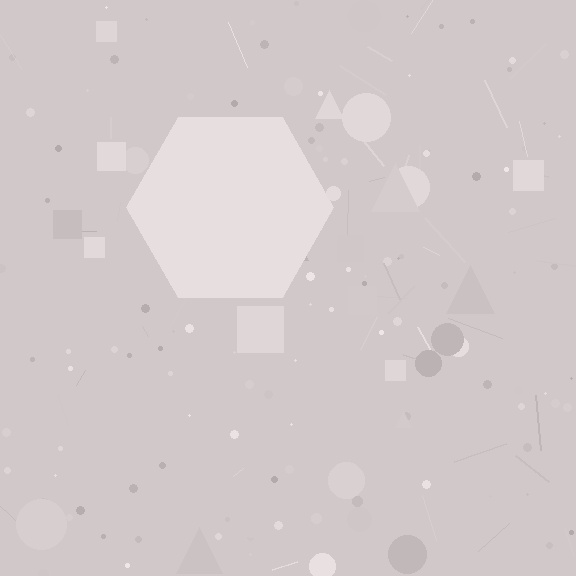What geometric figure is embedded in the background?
A hexagon is embedded in the background.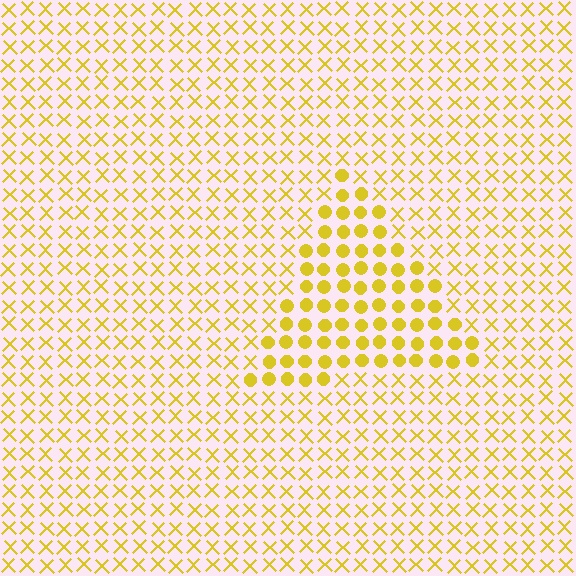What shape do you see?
I see a triangle.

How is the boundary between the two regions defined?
The boundary is defined by a change in element shape: circles inside vs. X marks outside. All elements share the same color and spacing.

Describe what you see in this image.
The image is filled with small yellow elements arranged in a uniform grid. A triangle-shaped region contains circles, while the surrounding area contains X marks. The boundary is defined purely by the change in element shape.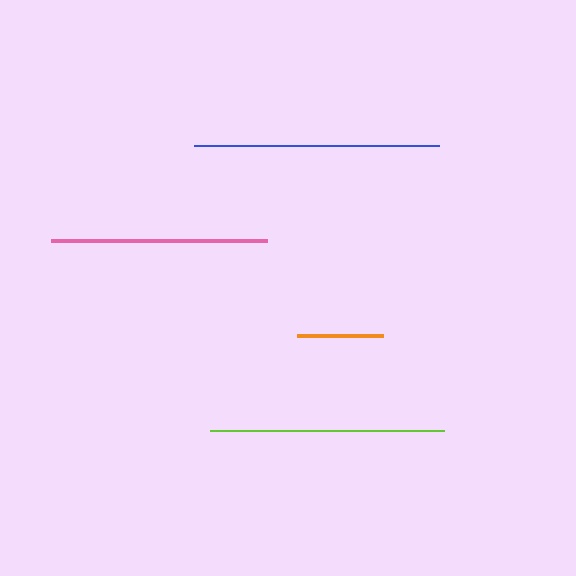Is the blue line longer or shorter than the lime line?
The blue line is longer than the lime line.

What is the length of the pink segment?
The pink segment is approximately 216 pixels long.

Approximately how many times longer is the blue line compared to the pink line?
The blue line is approximately 1.1 times the length of the pink line.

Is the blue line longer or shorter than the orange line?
The blue line is longer than the orange line.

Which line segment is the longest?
The blue line is the longest at approximately 245 pixels.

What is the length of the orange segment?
The orange segment is approximately 86 pixels long.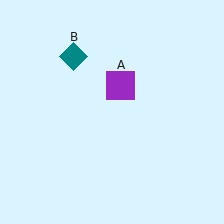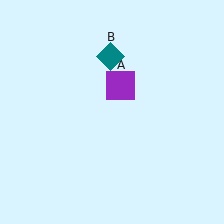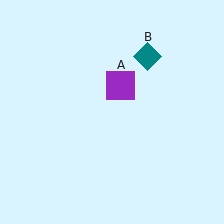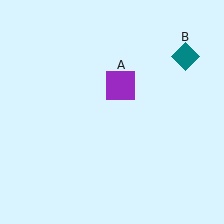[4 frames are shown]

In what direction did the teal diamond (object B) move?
The teal diamond (object B) moved right.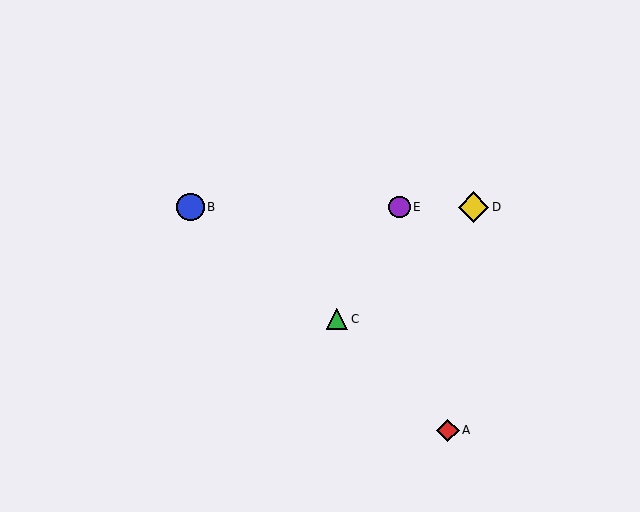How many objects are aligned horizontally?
3 objects (B, D, E) are aligned horizontally.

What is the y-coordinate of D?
Object D is at y≈207.